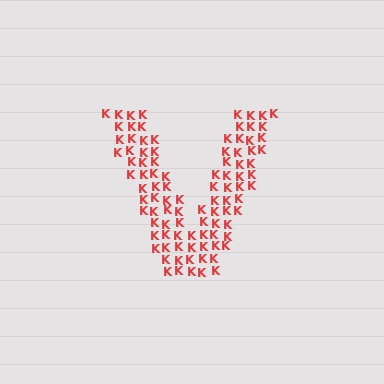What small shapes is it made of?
It is made of small letter K's.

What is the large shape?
The large shape is the letter V.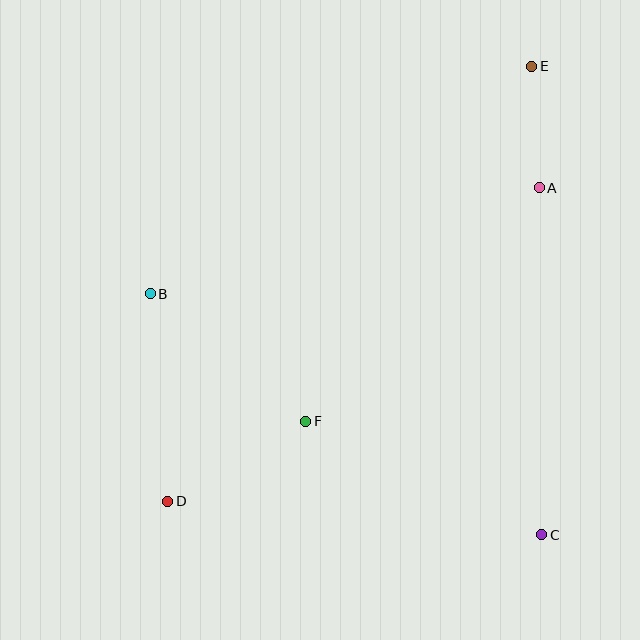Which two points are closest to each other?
Points A and E are closest to each other.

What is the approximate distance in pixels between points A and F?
The distance between A and F is approximately 330 pixels.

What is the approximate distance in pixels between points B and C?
The distance between B and C is approximately 459 pixels.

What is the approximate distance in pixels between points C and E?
The distance between C and E is approximately 468 pixels.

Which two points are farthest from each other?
Points D and E are farthest from each other.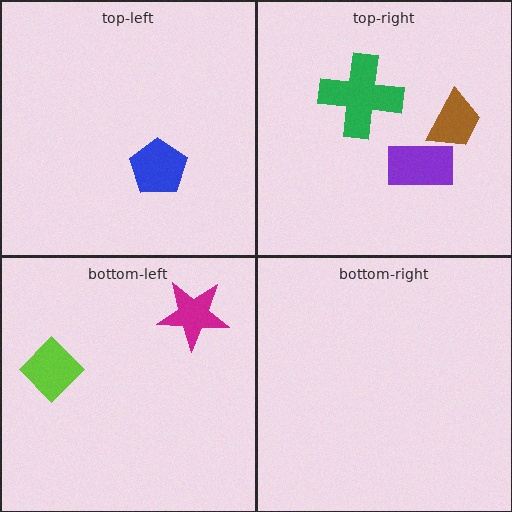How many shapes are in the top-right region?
3.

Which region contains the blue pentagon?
The top-left region.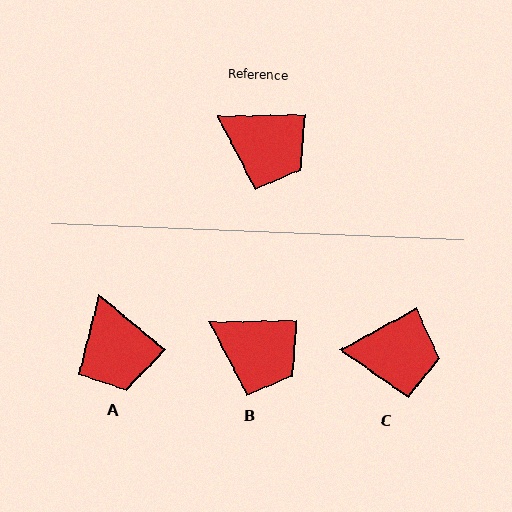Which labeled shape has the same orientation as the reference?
B.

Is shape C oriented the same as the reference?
No, it is off by about 28 degrees.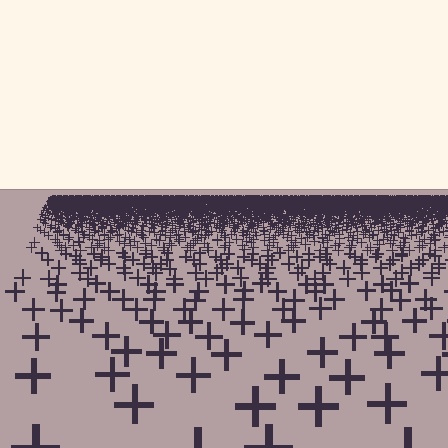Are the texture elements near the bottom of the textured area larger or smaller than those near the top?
Larger. Near the bottom, elements are closer to the viewer and appear at a bigger on-screen size.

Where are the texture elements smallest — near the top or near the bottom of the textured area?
Near the top.